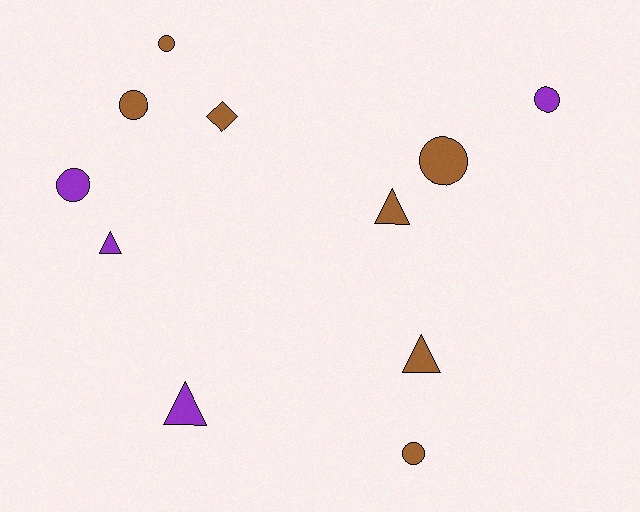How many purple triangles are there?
There are 2 purple triangles.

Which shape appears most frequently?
Circle, with 6 objects.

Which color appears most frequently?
Brown, with 7 objects.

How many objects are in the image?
There are 11 objects.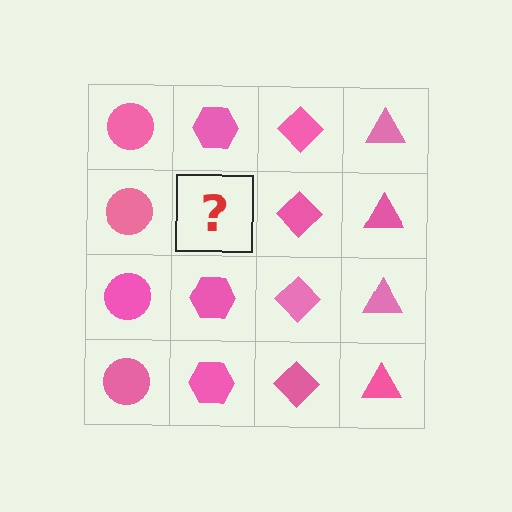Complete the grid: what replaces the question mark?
The question mark should be replaced with a pink hexagon.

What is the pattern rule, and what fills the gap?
The rule is that each column has a consistent shape. The gap should be filled with a pink hexagon.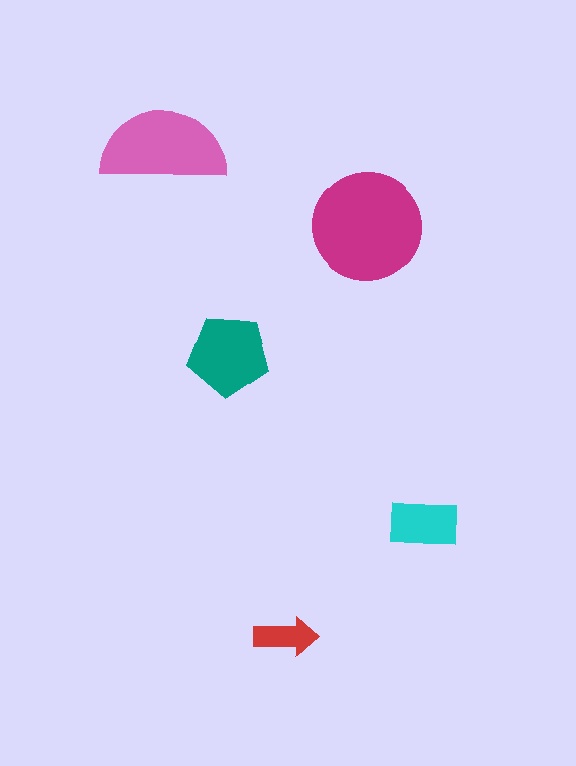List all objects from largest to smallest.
The magenta circle, the pink semicircle, the teal pentagon, the cyan rectangle, the red arrow.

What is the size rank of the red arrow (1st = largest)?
5th.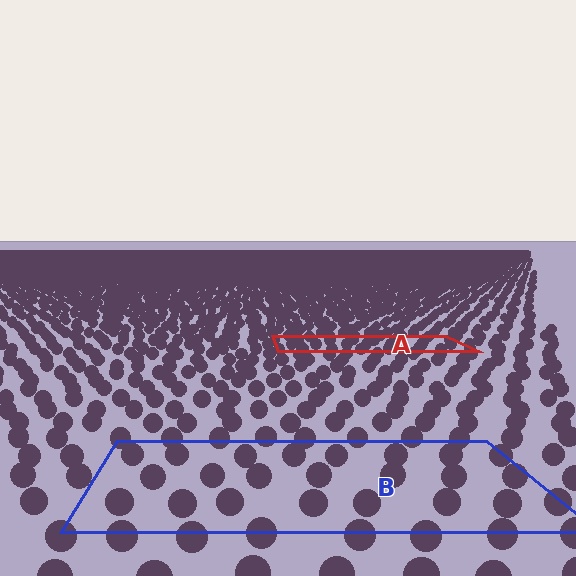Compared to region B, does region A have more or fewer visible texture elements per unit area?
Region A has more texture elements per unit area — they are packed more densely because it is farther away.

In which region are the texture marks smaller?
The texture marks are smaller in region A, because it is farther away.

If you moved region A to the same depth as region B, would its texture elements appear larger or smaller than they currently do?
They would appear larger. At a closer depth, the same texture elements are projected at a bigger on-screen size.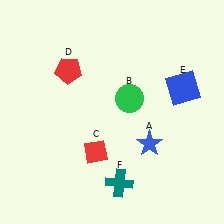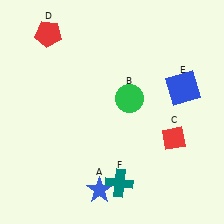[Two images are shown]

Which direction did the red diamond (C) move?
The red diamond (C) moved right.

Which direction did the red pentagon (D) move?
The red pentagon (D) moved up.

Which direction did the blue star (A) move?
The blue star (A) moved left.